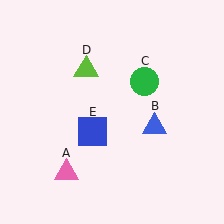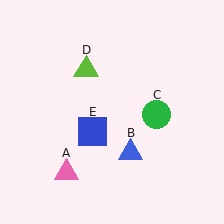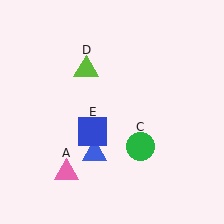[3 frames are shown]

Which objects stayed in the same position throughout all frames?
Pink triangle (object A) and lime triangle (object D) and blue square (object E) remained stationary.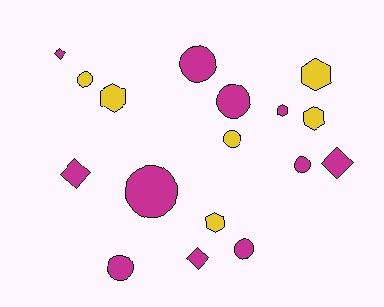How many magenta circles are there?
There are 6 magenta circles.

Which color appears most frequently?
Magenta, with 11 objects.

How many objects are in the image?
There are 17 objects.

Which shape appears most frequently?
Circle, with 8 objects.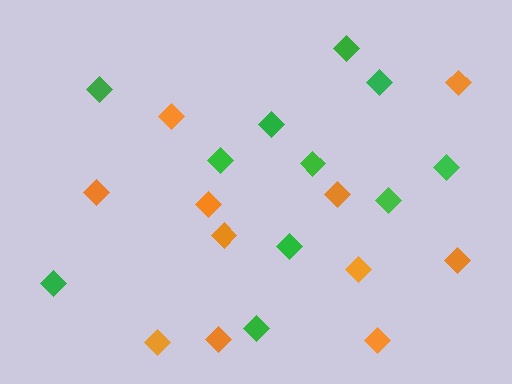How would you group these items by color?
There are 2 groups: one group of green diamonds (11) and one group of orange diamonds (11).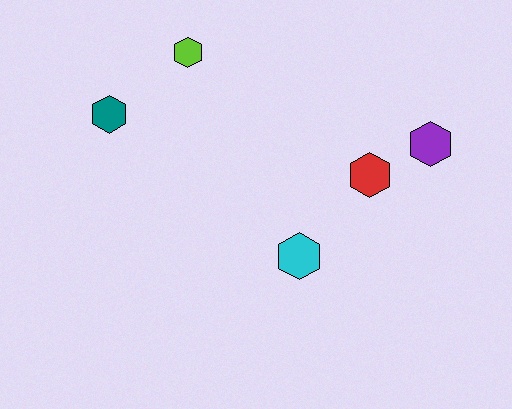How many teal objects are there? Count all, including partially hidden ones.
There is 1 teal object.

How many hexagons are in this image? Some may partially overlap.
There are 5 hexagons.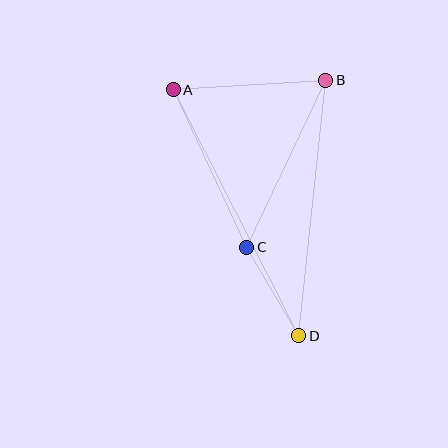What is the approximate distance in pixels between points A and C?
The distance between A and C is approximately 174 pixels.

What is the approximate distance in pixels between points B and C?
The distance between B and C is approximately 185 pixels.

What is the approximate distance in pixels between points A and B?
The distance between A and B is approximately 153 pixels.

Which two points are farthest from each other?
Points A and D are farthest from each other.